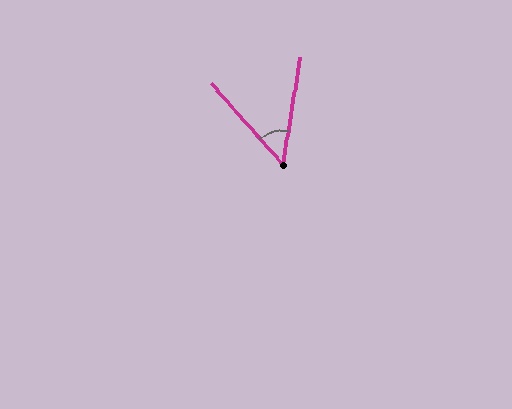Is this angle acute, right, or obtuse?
It is acute.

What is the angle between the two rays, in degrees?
Approximately 51 degrees.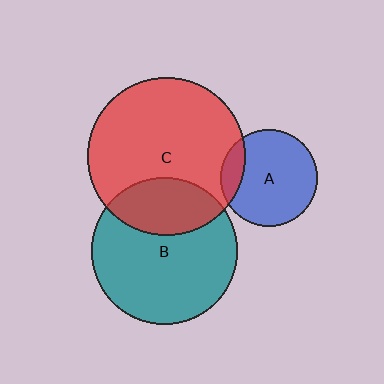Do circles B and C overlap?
Yes.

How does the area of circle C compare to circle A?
Approximately 2.7 times.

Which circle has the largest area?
Circle C (red).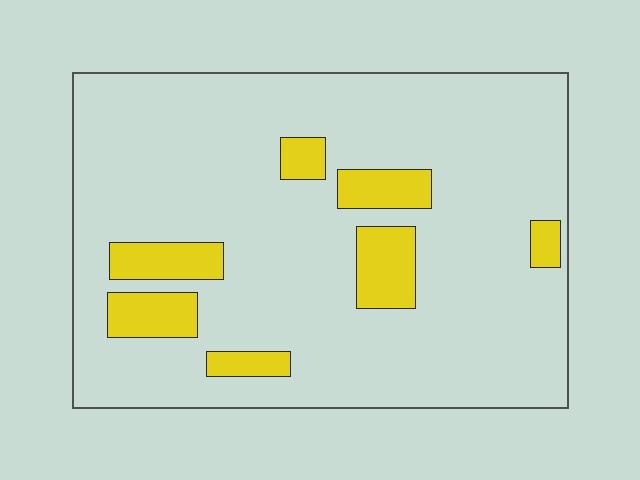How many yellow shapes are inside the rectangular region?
7.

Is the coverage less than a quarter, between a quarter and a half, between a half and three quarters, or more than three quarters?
Less than a quarter.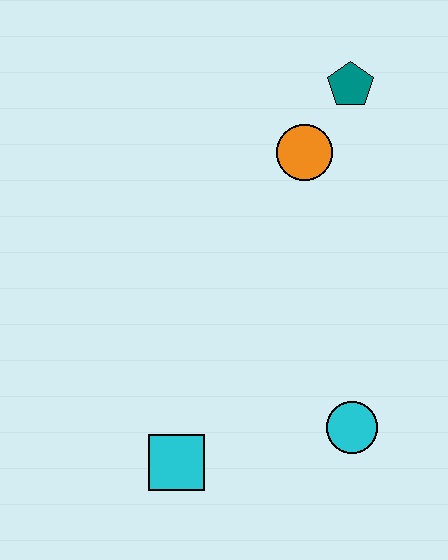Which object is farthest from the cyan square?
The teal pentagon is farthest from the cyan square.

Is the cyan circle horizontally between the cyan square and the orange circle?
No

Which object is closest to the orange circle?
The teal pentagon is closest to the orange circle.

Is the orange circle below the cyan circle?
No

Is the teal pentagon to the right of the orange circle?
Yes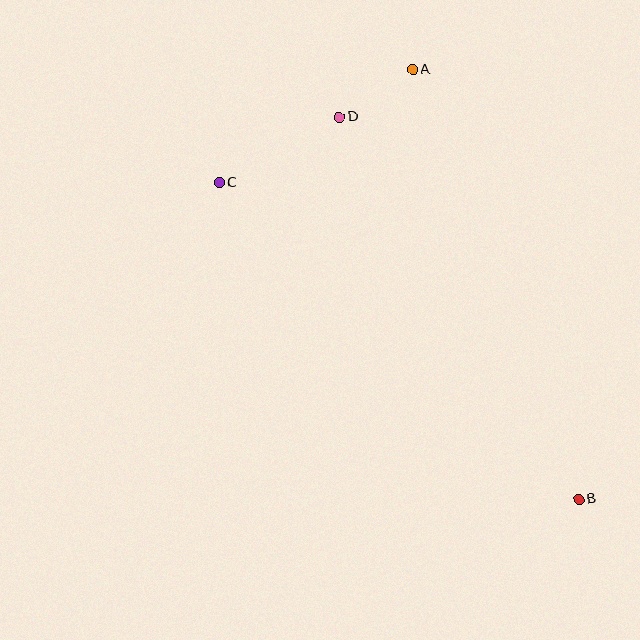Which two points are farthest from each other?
Points B and C are farthest from each other.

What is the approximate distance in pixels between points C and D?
The distance between C and D is approximately 137 pixels.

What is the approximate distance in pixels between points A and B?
The distance between A and B is approximately 461 pixels.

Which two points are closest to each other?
Points A and D are closest to each other.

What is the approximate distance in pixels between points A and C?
The distance between A and C is approximately 224 pixels.